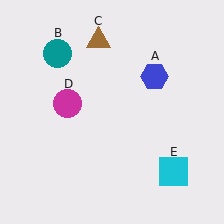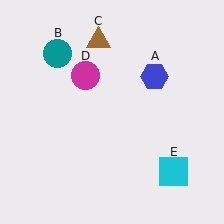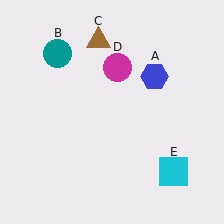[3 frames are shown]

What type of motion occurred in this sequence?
The magenta circle (object D) rotated clockwise around the center of the scene.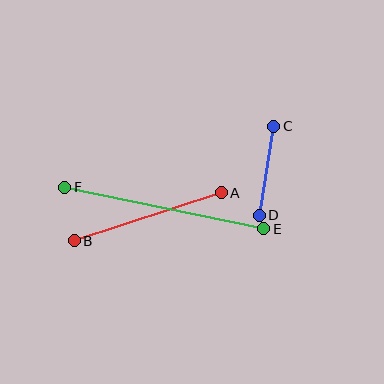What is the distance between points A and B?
The distance is approximately 155 pixels.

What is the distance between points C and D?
The distance is approximately 91 pixels.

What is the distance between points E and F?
The distance is approximately 203 pixels.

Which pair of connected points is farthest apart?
Points E and F are farthest apart.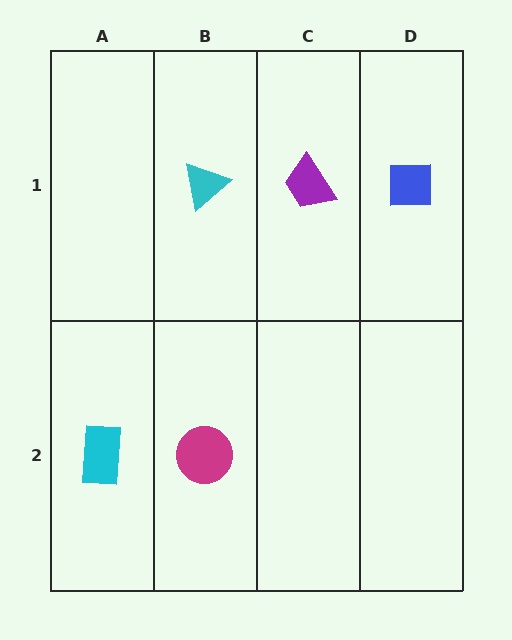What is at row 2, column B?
A magenta circle.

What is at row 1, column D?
A blue square.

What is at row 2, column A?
A cyan rectangle.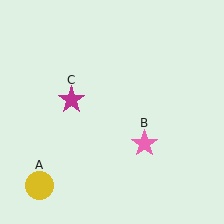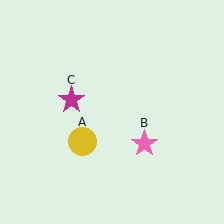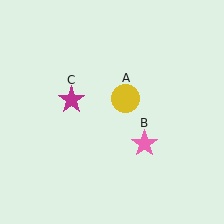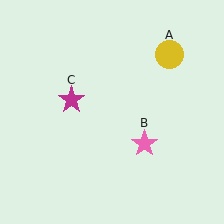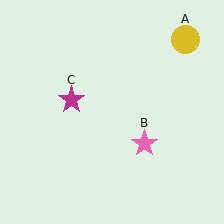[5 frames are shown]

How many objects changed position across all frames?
1 object changed position: yellow circle (object A).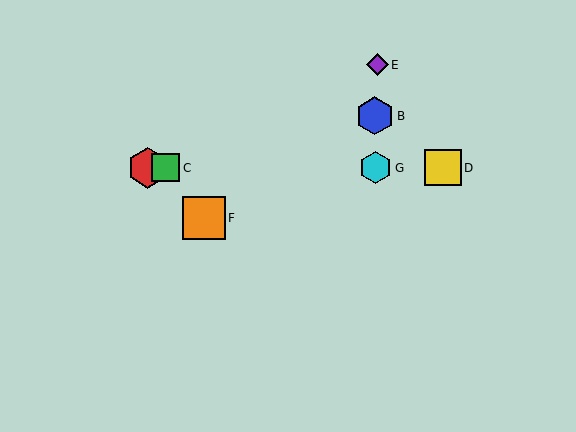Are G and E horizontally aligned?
No, G is at y≈168 and E is at y≈65.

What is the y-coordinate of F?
Object F is at y≈218.